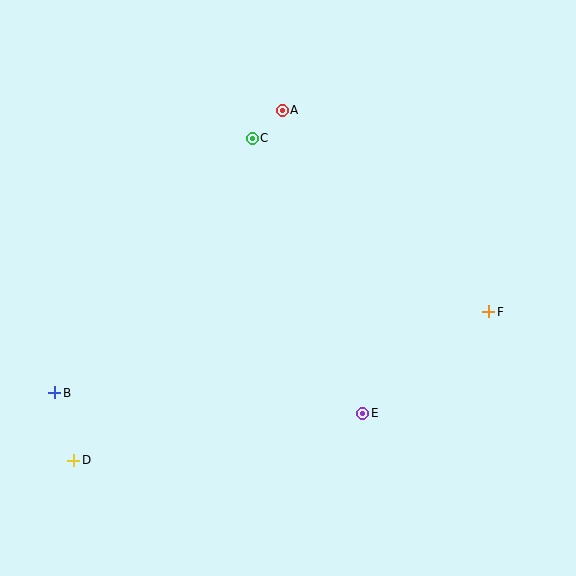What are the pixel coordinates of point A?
Point A is at (282, 110).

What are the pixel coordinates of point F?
Point F is at (489, 312).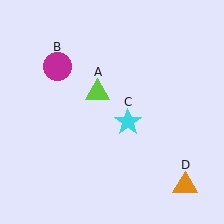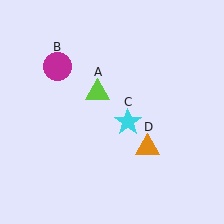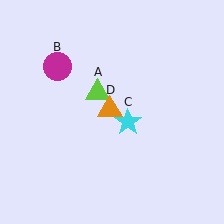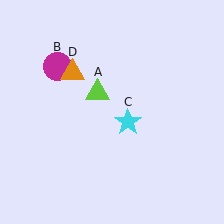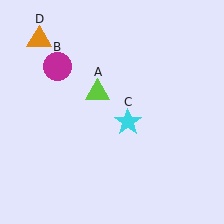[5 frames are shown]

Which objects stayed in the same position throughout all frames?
Lime triangle (object A) and magenta circle (object B) and cyan star (object C) remained stationary.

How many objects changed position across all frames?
1 object changed position: orange triangle (object D).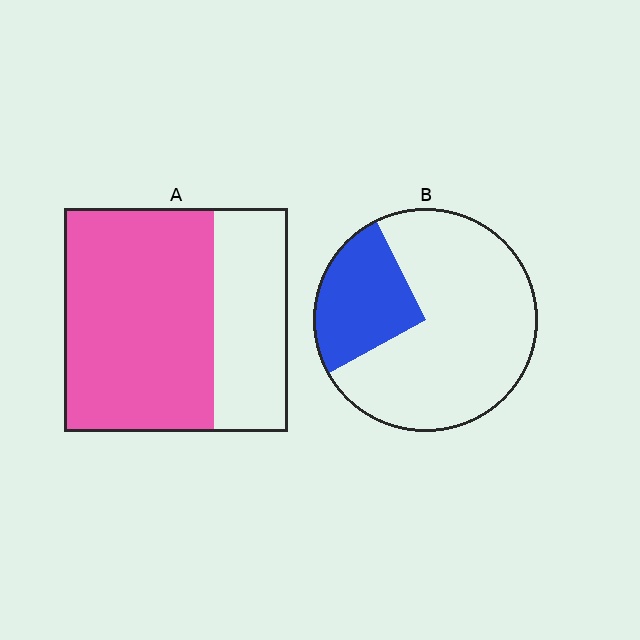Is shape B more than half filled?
No.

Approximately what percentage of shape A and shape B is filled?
A is approximately 65% and B is approximately 25%.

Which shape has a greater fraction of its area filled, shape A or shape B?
Shape A.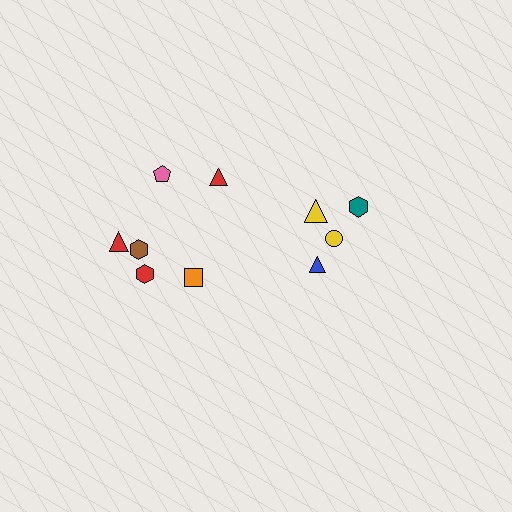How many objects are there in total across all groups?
There are 10 objects.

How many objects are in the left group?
There are 6 objects.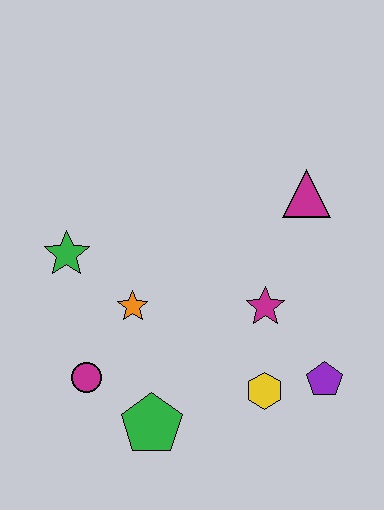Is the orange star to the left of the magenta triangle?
Yes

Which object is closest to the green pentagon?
The magenta circle is closest to the green pentagon.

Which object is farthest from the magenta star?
The green star is farthest from the magenta star.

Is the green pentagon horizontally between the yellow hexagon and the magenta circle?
Yes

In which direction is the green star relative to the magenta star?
The green star is to the left of the magenta star.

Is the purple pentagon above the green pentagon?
Yes